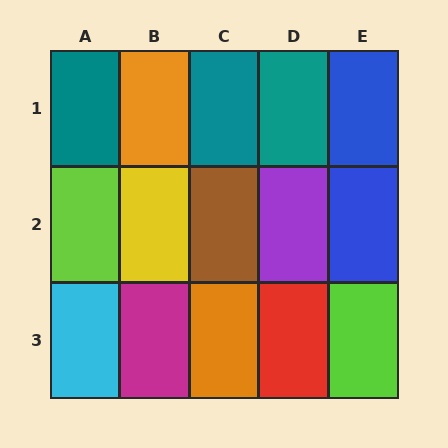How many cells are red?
1 cell is red.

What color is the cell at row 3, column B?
Magenta.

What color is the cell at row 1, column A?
Teal.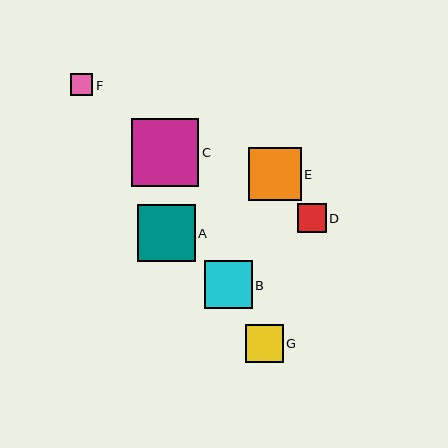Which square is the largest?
Square C is the largest with a size of approximately 67 pixels.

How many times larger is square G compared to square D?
Square G is approximately 1.3 times the size of square D.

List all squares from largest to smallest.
From largest to smallest: C, A, E, B, G, D, F.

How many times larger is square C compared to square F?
Square C is approximately 3.1 times the size of square F.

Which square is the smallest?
Square F is the smallest with a size of approximately 22 pixels.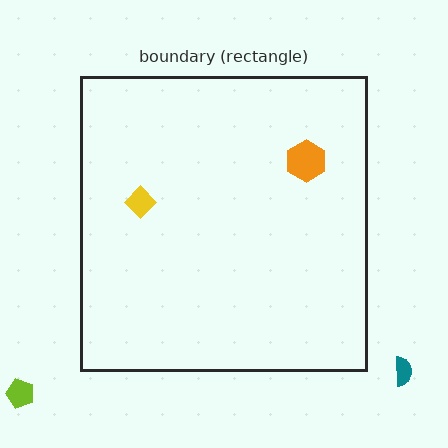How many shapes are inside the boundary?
2 inside, 2 outside.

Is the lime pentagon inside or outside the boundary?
Outside.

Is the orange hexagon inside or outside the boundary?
Inside.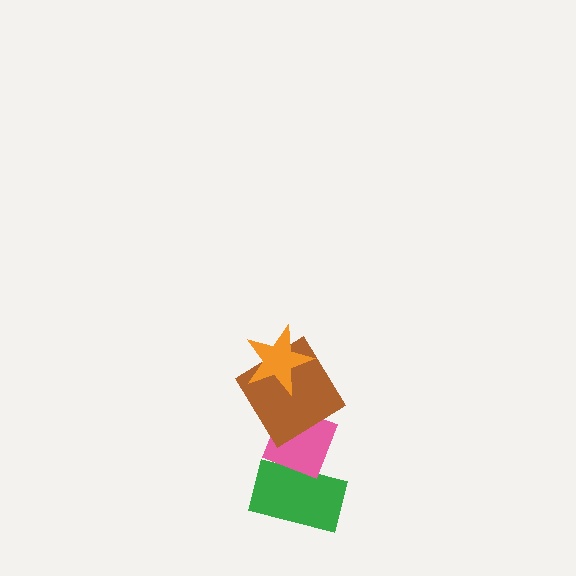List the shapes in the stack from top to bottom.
From top to bottom: the orange star, the brown diamond, the pink diamond, the green rectangle.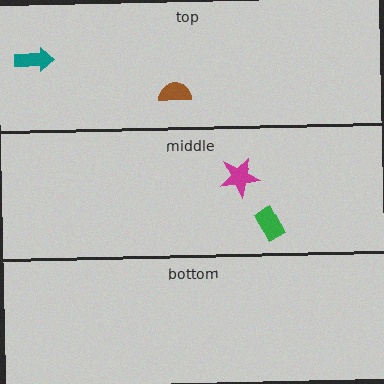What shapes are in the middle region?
The green rectangle, the magenta star.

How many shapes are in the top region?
2.